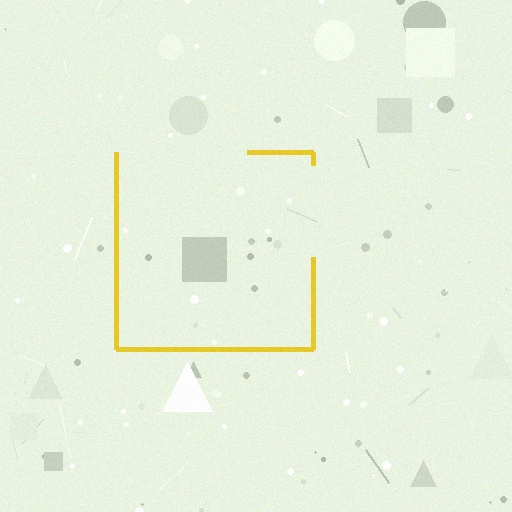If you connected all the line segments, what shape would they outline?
They would outline a square.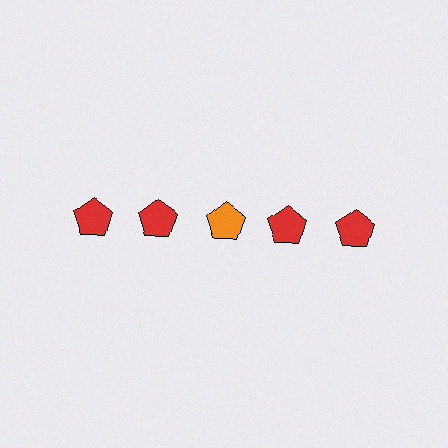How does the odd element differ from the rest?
It has a different color: orange instead of red.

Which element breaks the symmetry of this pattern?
The orange pentagon in the top row, center column breaks the symmetry. All other shapes are red pentagons.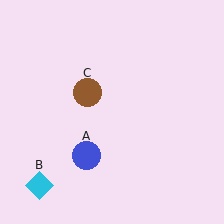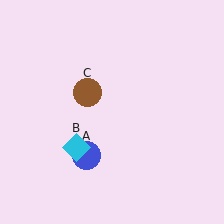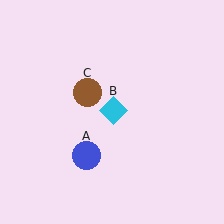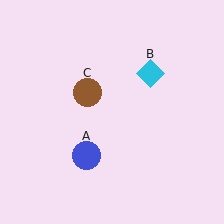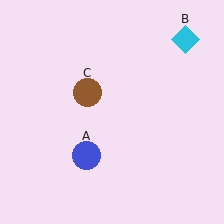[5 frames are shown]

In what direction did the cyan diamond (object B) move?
The cyan diamond (object B) moved up and to the right.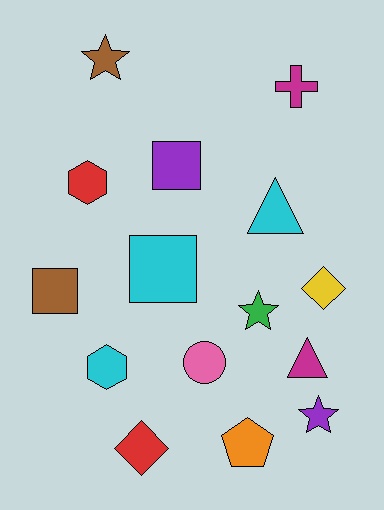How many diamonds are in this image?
There are 2 diamonds.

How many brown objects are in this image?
There are 2 brown objects.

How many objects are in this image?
There are 15 objects.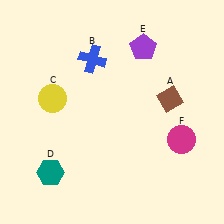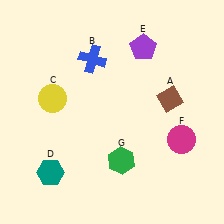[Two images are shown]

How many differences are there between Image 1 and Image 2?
There is 1 difference between the two images.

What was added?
A green hexagon (G) was added in Image 2.